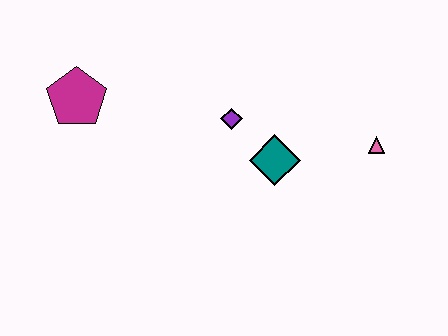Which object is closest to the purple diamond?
The teal diamond is closest to the purple diamond.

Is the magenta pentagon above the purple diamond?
Yes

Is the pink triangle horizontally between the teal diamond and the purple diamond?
No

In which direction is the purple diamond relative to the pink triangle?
The purple diamond is to the left of the pink triangle.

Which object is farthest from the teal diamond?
The magenta pentagon is farthest from the teal diamond.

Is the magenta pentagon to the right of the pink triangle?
No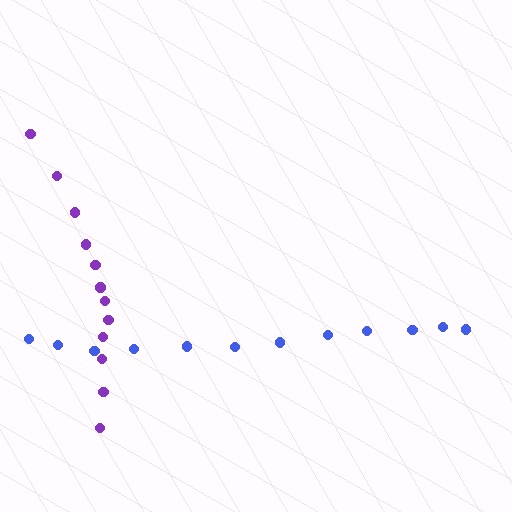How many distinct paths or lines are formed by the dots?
There are 2 distinct paths.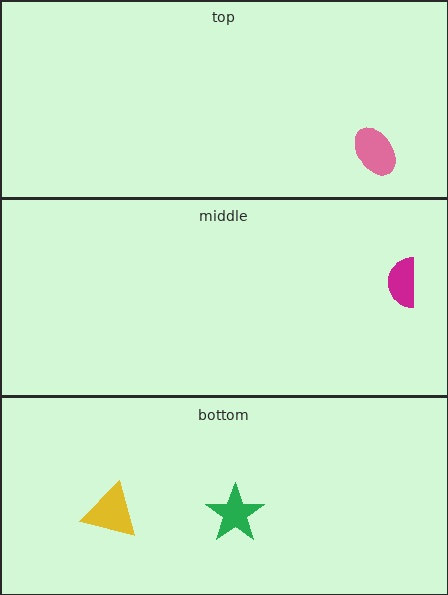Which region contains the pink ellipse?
The top region.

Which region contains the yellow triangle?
The bottom region.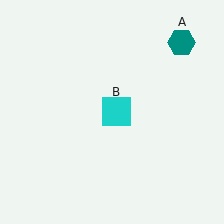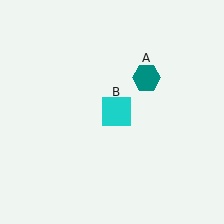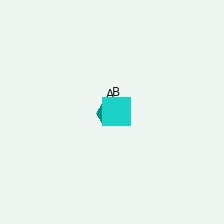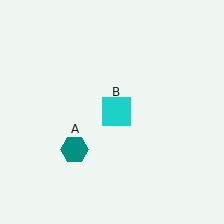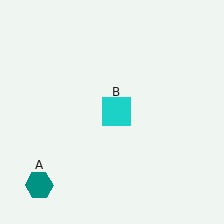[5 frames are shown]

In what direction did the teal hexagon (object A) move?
The teal hexagon (object A) moved down and to the left.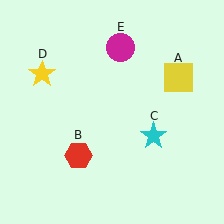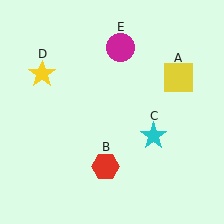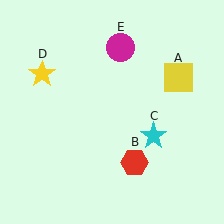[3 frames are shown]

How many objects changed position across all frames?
1 object changed position: red hexagon (object B).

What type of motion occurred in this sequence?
The red hexagon (object B) rotated counterclockwise around the center of the scene.